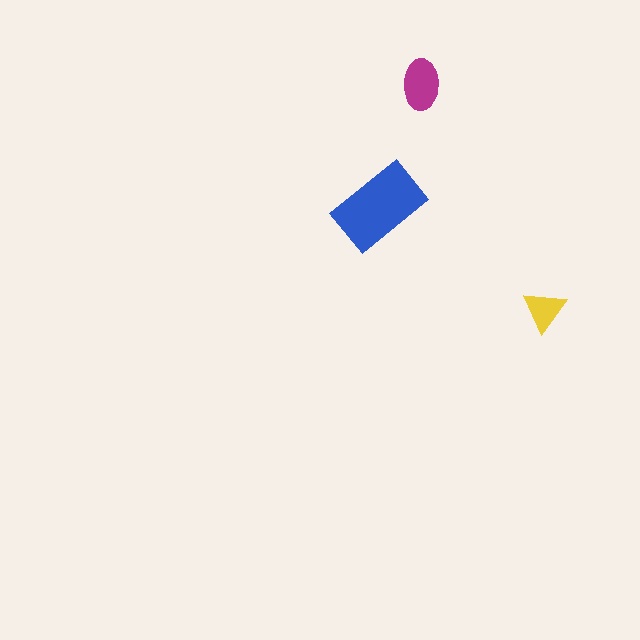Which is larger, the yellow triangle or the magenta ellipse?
The magenta ellipse.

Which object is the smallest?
The yellow triangle.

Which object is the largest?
The blue rectangle.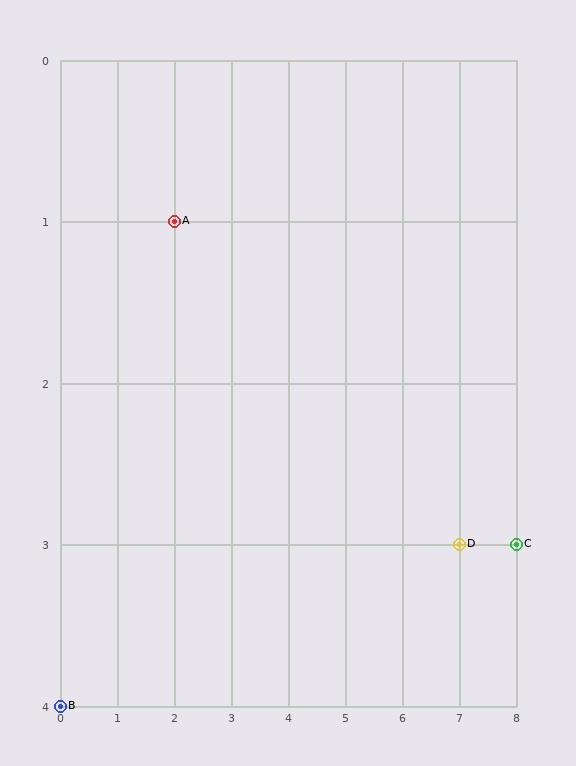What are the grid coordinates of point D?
Point D is at grid coordinates (7, 3).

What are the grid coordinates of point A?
Point A is at grid coordinates (2, 1).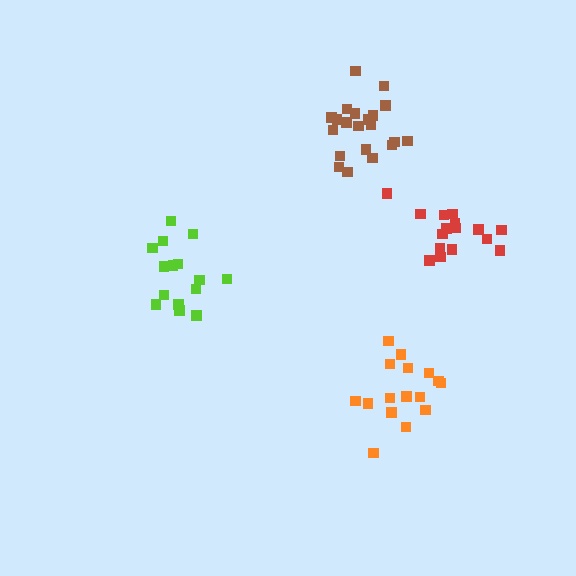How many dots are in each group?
Group 1: 16 dots, Group 2: 21 dots, Group 3: 16 dots, Group 4: 15 dots (68 total).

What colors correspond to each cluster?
The clusters are colored: red, brown, orange, lime.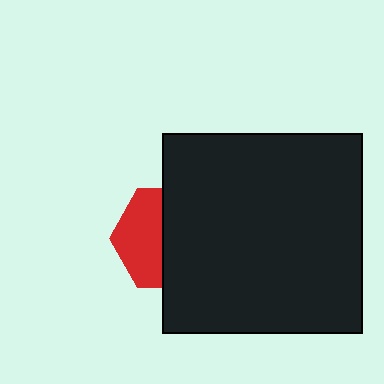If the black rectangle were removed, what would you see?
You would see the complete red hexagon.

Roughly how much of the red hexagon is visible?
A small part of it is visible (roughly 45%).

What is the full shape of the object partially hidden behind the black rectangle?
The partially hidden object is a red hexagon.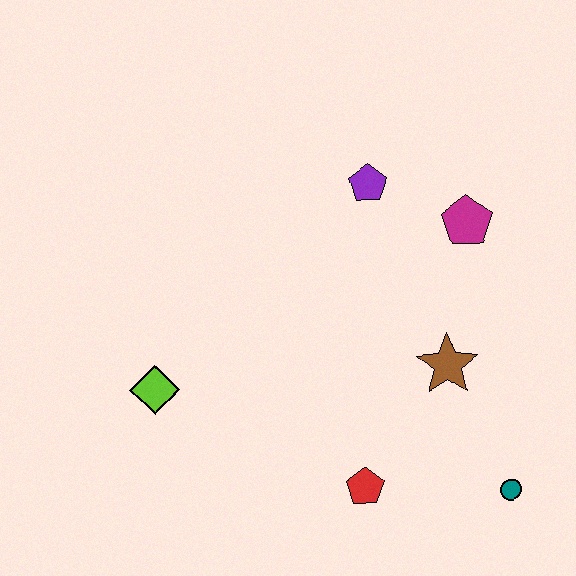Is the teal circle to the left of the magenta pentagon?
No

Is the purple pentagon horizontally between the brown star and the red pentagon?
Yes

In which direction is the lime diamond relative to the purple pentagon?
The lime diamond is to the left of the purple pentagon.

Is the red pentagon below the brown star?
Yes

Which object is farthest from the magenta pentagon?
The lime diamond is farthest from the magenta pentagon.